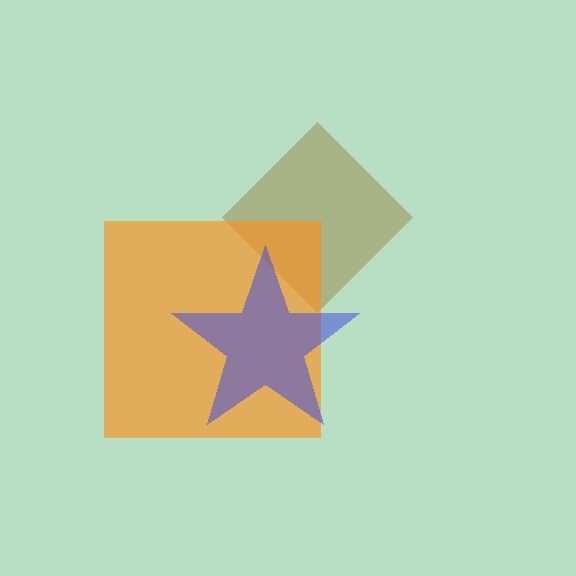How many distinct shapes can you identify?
There are 3 distinct shapes: a brown diamond, an orange square, a blue star.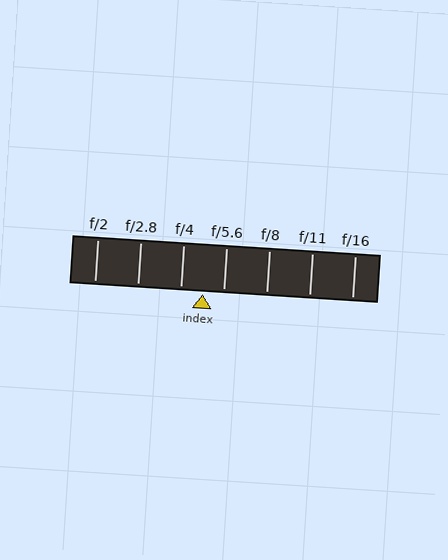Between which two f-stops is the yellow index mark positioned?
The index mark is between f/4 and f/5.6.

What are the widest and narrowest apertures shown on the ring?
The widest aperture shown is f/2 and the narrowest is f/16.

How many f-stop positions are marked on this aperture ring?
There are 7 f-stop positions marked.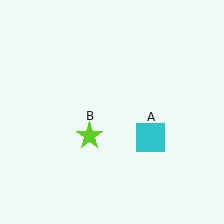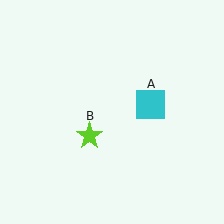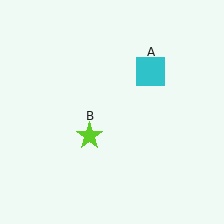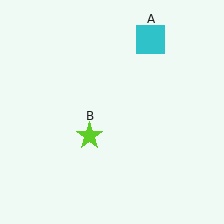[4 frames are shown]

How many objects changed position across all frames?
1 object changed position: cyan square (object A).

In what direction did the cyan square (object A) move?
The cyan square (object A) moved up.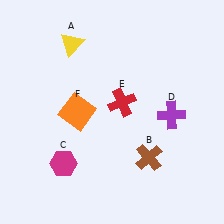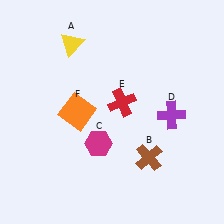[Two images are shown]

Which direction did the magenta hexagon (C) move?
The magenta hexagon (C) moved right.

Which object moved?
The magenta hexagon (C) moved right.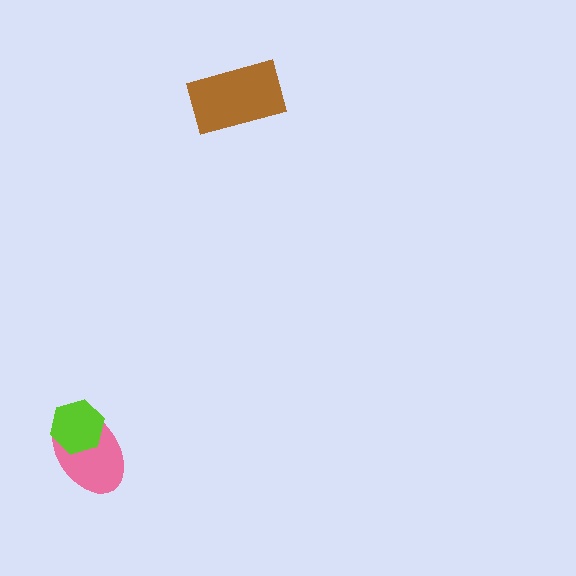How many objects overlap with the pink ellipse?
1 object overlaps with the pink ellipse.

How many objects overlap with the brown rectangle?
0 objects overlap with the brown rectangle.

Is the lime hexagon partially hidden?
No, no other shape covers it.